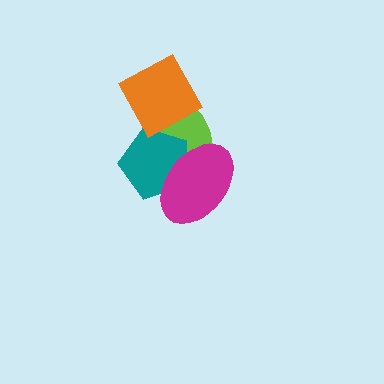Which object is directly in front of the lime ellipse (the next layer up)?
The teal pentagon is directly in front of the lime ellipse.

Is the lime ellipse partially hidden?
Yes, it is partially covered by another shape.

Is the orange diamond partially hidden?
No, no other shape covers it.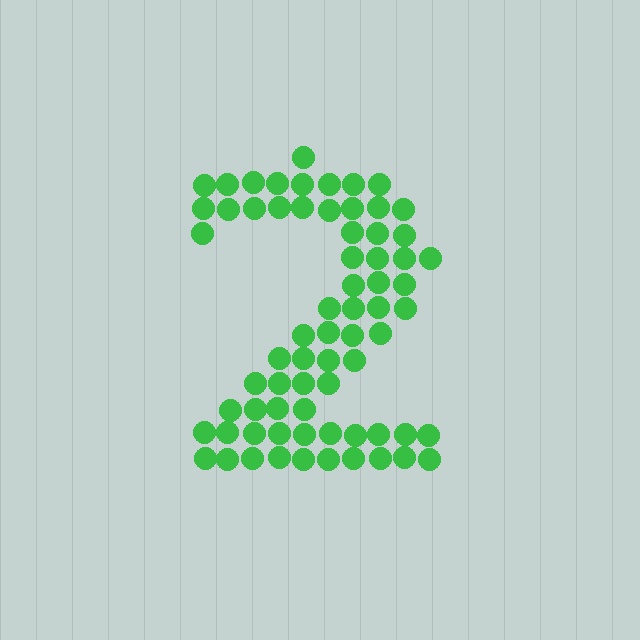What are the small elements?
The small elements are circles.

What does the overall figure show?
The overall figure shows the digit 2.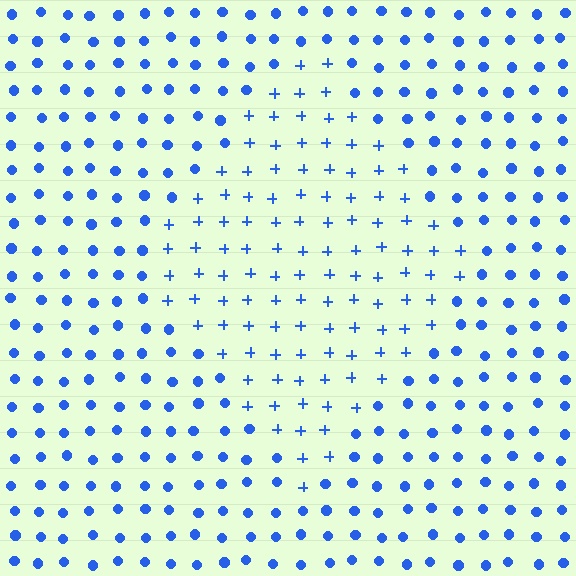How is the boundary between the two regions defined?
The boundary is defined by a change in element shape: plus signs inside vs. circles outside. All elements share the same color and spacing.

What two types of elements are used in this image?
The image uses plus signs inside the diamond region and circles outside it.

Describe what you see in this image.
The image is filled with small blue elements arranged in a uniform grid. A diamond-shaped region contains plus signs, while the surrounding area contains circles. The boundary is defined purely by the change in element shape.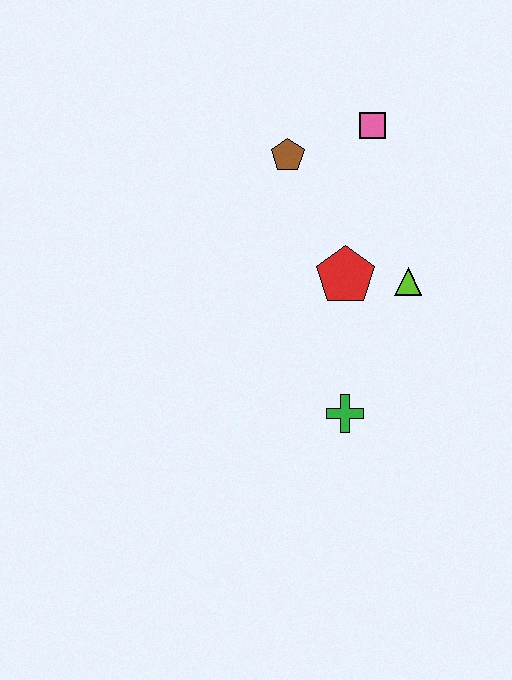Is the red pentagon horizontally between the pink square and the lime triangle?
No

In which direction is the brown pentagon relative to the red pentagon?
The brown pentagon is above the red pentagon.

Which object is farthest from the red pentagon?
The pink square is farthest from the red pentagon.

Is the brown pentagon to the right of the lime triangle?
No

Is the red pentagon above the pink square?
No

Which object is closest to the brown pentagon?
The pink square is closest to the brown pentagon.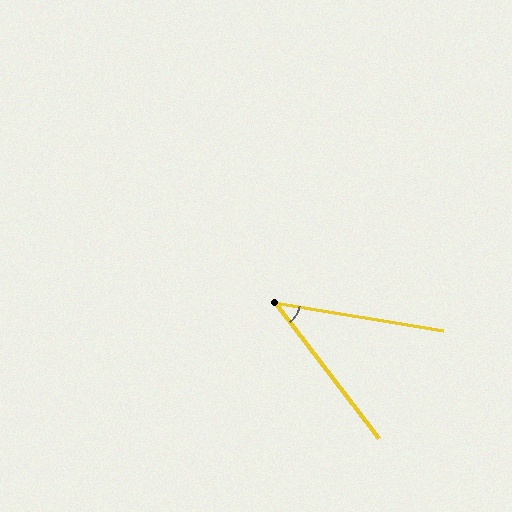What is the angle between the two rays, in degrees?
Approximately 43 degrees.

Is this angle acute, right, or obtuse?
It is acute.